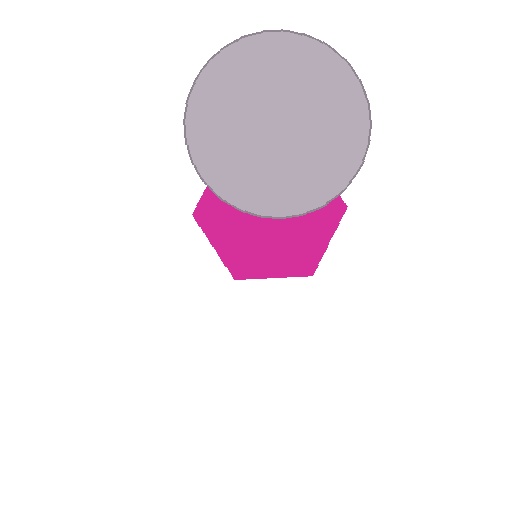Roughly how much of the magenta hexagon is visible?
About half of it is visible (roughly 52%).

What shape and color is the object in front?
The object in front is a light gray circle.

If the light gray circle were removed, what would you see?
You would see the complete magenta hexagon.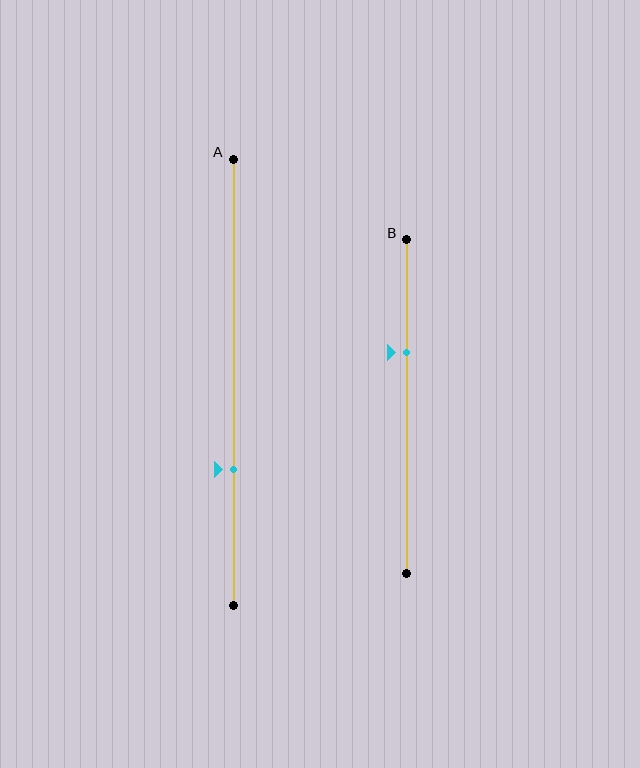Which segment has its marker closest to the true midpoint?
Segment B has its marker closest to the true midpoint.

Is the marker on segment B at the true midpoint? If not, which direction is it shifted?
No, the marker on segment B is shifted upward by about 16% of the segment length.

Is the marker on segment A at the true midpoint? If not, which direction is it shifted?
No, the marker on segment A is shifted downward by about 20% of the segment length.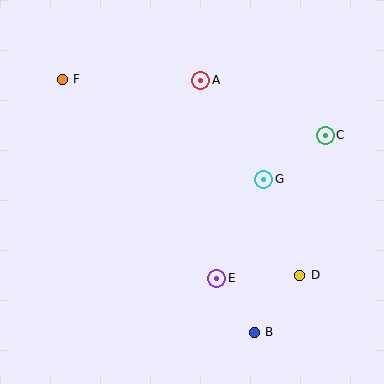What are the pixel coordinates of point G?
Point G is at (264, 179).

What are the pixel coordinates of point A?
Point A is at (201, 80).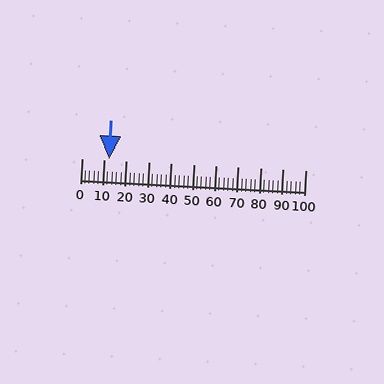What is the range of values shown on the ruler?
The ruler shows values from 0 to 100.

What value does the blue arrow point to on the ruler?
The blue arrow points to approximately 12.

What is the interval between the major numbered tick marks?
The major tick marks are spaced 10 units apart.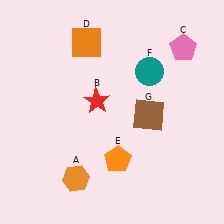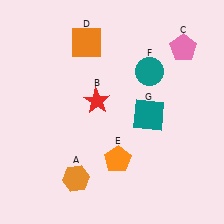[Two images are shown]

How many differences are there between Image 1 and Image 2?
There is 1 difference between the two images.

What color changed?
The square (G) changed from brown in Image 1 to teal in Image 2.